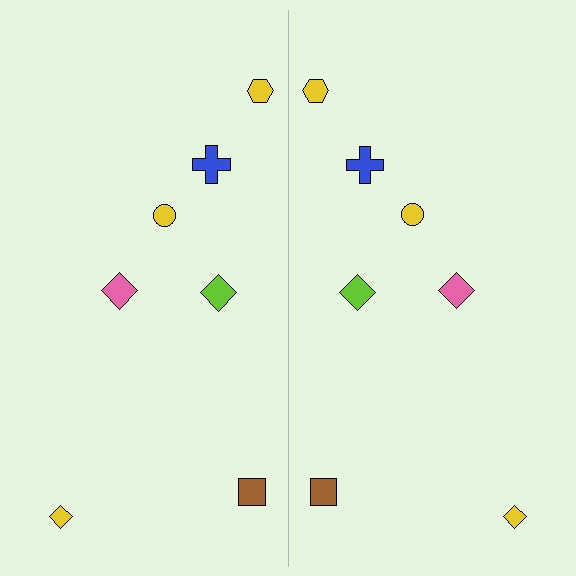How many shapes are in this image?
There are 14 shapes in this image.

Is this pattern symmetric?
Yes, this pattern has bilateral (reflection) symmetry.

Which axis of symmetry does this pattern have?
The pattern has a vertical axis of symmetry running through the center of the image.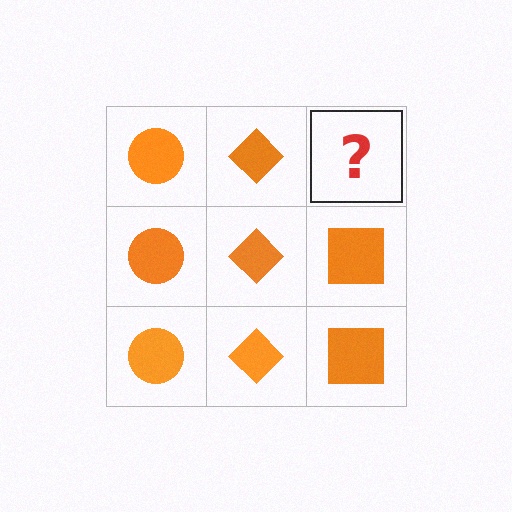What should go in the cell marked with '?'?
The missing cell should contain an orange square.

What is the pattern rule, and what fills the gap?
The rule is that each column has a consistent shape. The gap should be filled with an orange square.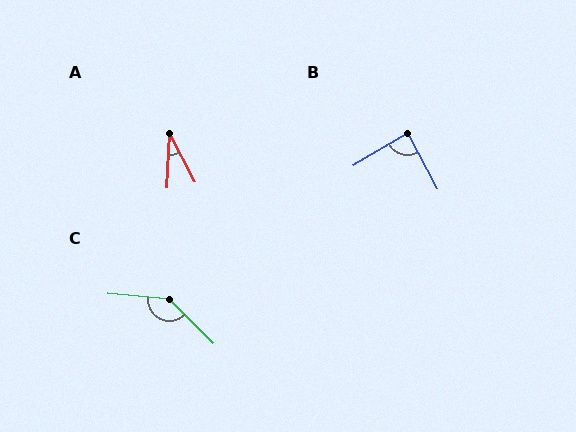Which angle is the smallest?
A, at approximately 30 degrees.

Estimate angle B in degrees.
Approximately 88 degrees.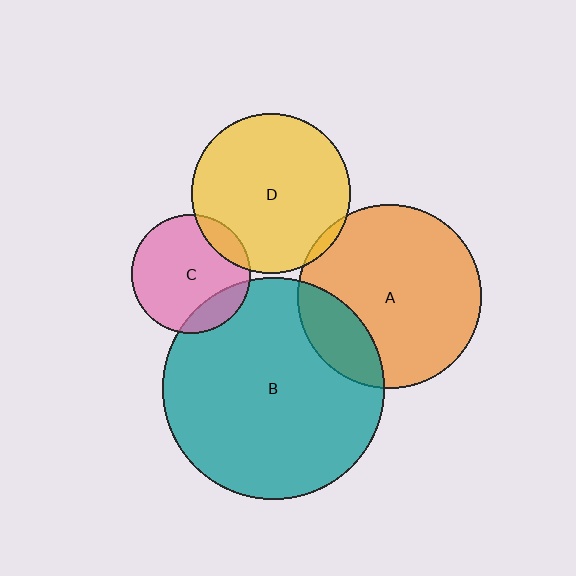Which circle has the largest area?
Circle B (teal).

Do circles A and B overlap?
Yes.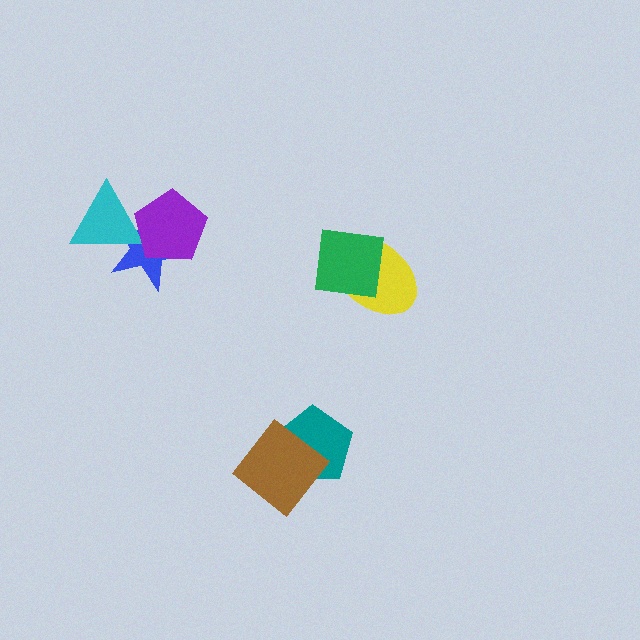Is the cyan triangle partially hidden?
Yes, it is partially covered by another shape.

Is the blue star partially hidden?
Yes, it is partially covered by another shape.